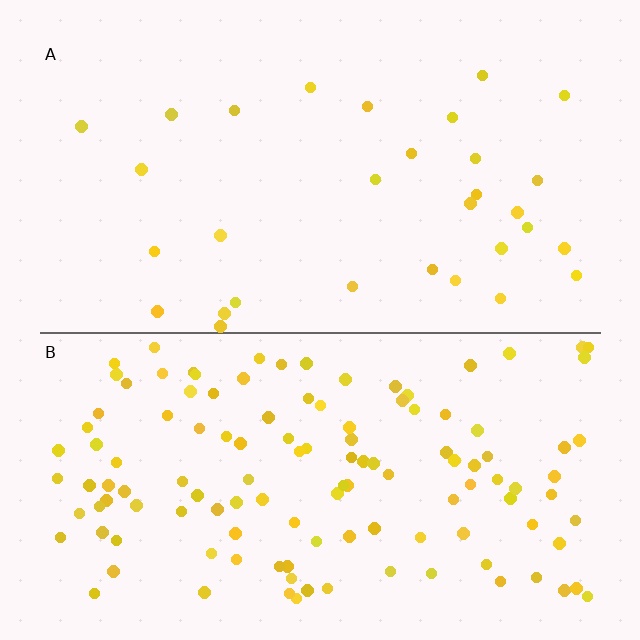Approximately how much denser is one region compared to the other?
Approximately 4.0× — region B over region A.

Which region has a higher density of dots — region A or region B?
B (the bottom).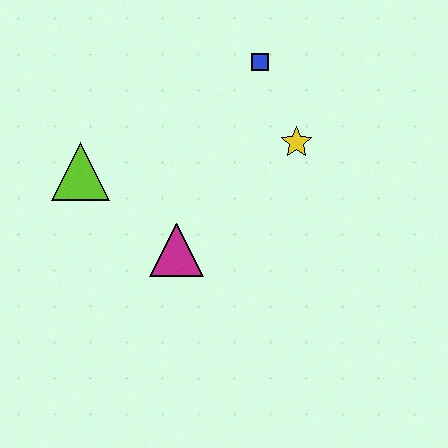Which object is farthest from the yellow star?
The lime triangle is farthest from the yellow star.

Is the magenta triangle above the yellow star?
No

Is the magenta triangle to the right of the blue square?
No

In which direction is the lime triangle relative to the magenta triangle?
The lime triangle is to the left of the magenta triangle.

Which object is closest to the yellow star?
The blue square is closest to the yellow star.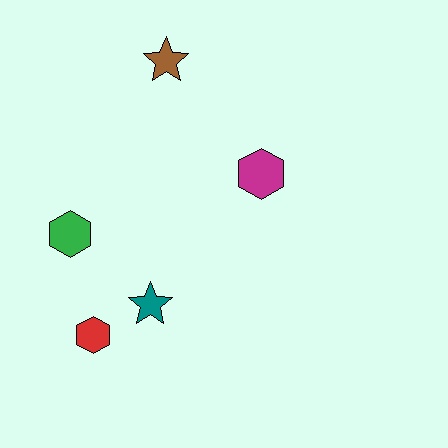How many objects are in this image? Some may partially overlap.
There are 5 objects.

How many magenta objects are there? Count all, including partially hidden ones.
There is 1 magenta object.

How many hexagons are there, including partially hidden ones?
There are 3 hexagons.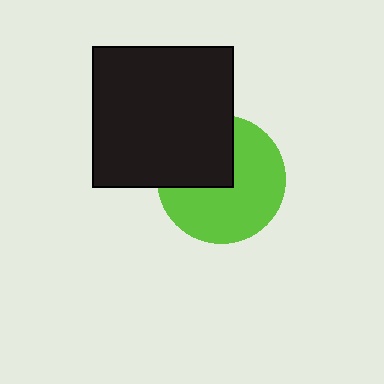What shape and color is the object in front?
The object in front is a black square.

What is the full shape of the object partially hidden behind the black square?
The partially hidden object is a lime circle.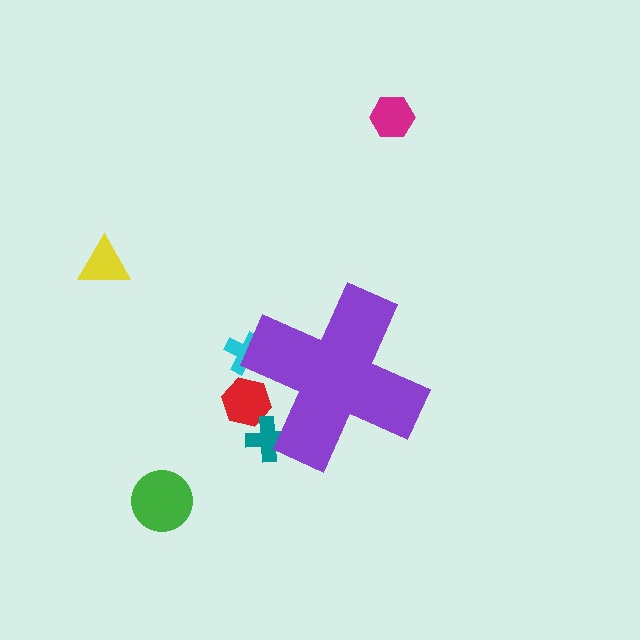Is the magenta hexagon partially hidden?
No, the magenta hexagon is fully visible.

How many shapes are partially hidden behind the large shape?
3 shapes are partially hidden.